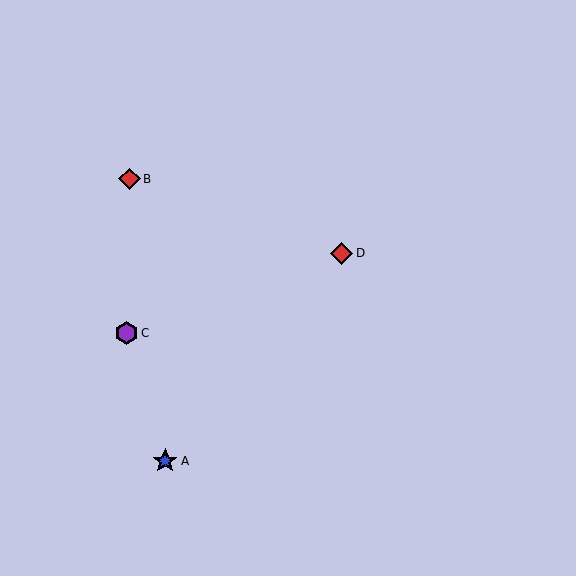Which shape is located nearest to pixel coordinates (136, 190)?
The red diamond (labeled B) at (130, 179) is nearest to that location.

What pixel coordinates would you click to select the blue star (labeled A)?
Click at (165, 461) to select the blue star A.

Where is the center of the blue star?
The center of the blue star is at (165, 461).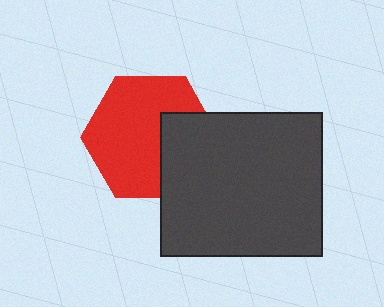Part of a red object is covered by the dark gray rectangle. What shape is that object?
It is a hexagon.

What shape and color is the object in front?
The object in front is a dark gray rectangle.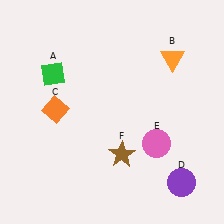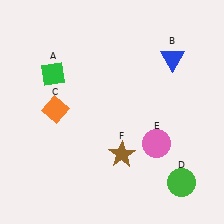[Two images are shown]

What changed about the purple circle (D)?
In Image 1, D is purple. In Image 2, it changed to green.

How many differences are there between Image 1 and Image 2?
There are 2 differences between the two images.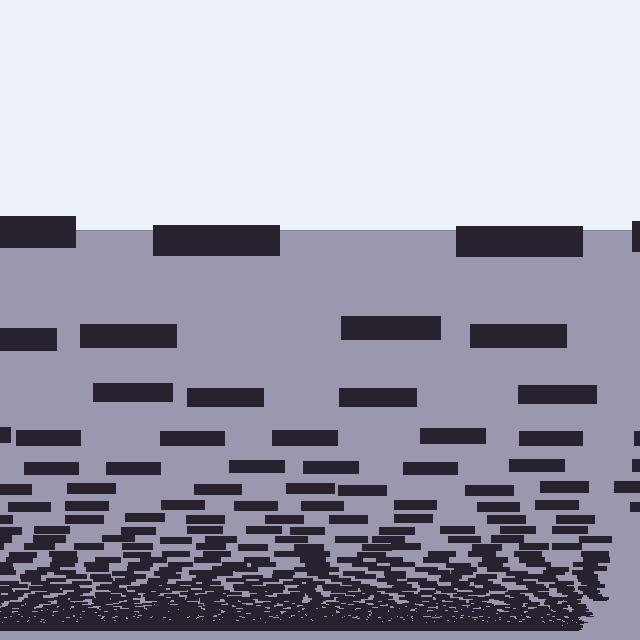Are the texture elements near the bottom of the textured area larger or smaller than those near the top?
Smaller. The gradient is inverted — elements near the bottom are smaller and denser.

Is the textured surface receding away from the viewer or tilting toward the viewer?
The surface appears to tilt toward the viewer. Texture elements get larger and sparser toward the top.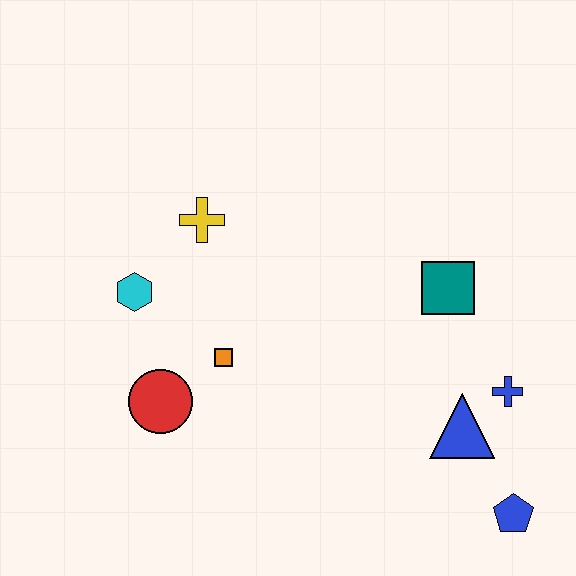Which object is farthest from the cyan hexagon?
The blue pentagon is farthest from the cyan hexagon.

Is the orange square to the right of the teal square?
No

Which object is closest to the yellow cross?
The cyan hexagon is closest to the yellow cross.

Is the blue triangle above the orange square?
No